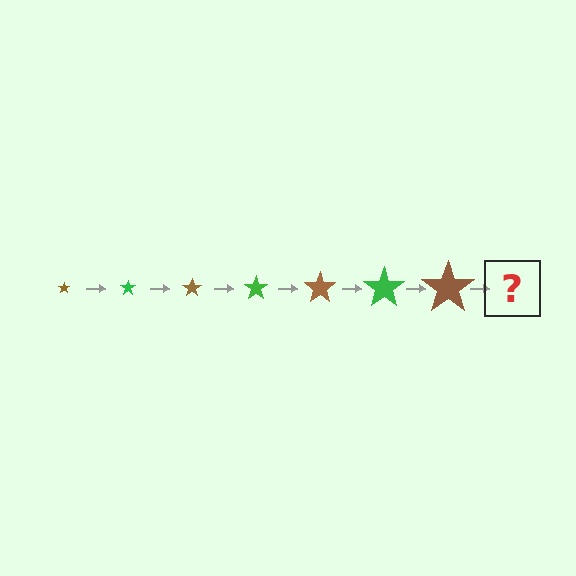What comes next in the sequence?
The next element should be a green star, larger than the previous one.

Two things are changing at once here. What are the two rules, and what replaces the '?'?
The two rules are that the star grows larger each step and the color cycles through brown and green. The '?' should be a green star, larger than the previous one.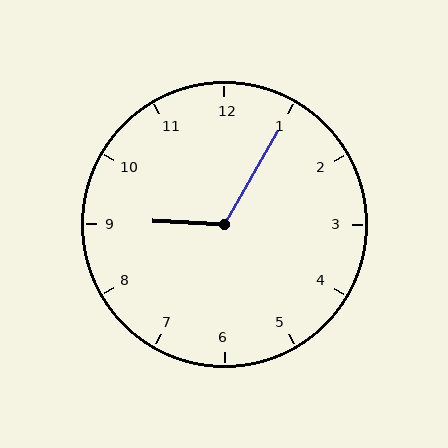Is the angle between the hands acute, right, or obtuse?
It is obtuse.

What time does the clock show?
9:05.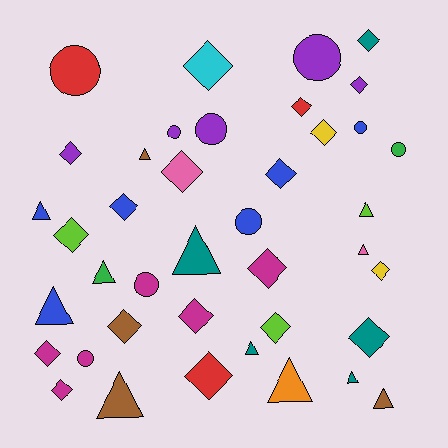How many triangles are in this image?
There are 12 triangles.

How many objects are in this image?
There are 40 objects.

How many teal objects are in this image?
There are 5 teal objects.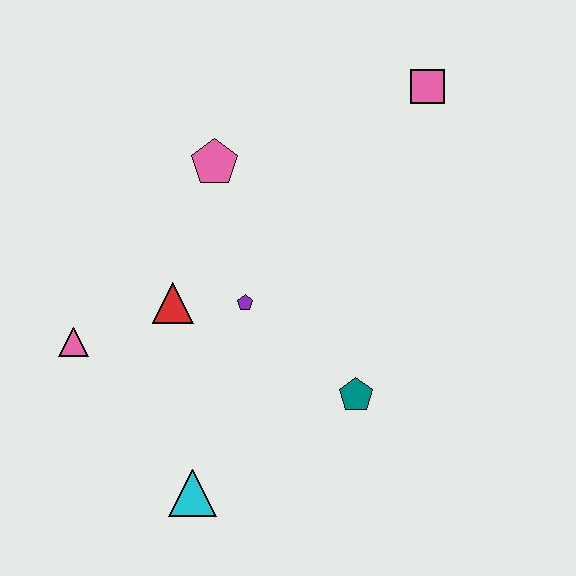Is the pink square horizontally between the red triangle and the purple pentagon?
No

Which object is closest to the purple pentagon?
The red triangle is closest to the purple pentagon.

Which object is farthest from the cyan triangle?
The pink square is farthest from the cyan triangle.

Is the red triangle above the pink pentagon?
No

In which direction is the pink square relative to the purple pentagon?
The pink square is above the purple pentagon.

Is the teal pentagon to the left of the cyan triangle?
No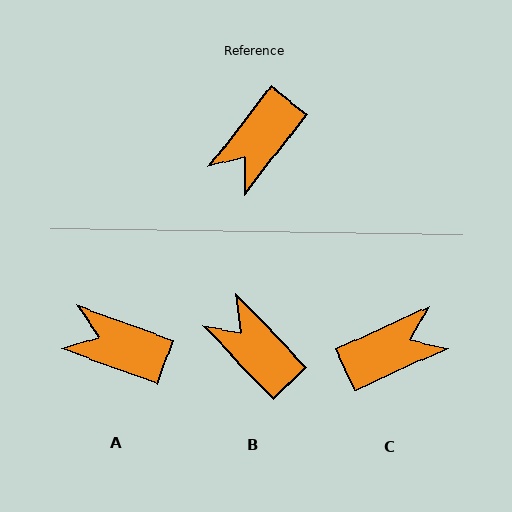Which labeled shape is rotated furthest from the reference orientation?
C, about 152 degrees away.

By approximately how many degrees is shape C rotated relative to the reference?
Approximately 152 degrees counter-clockwise.